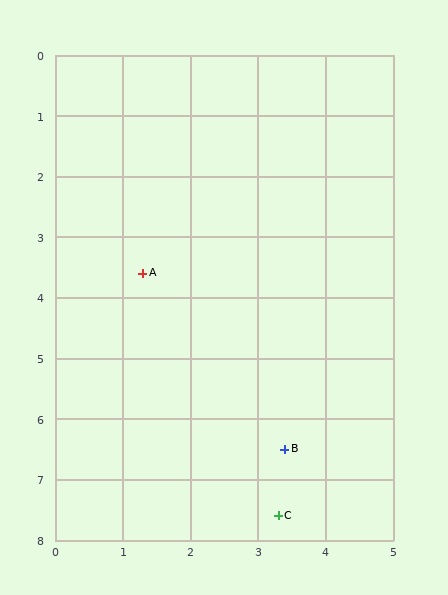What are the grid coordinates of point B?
Point B is at approximately (3.4, 6.5).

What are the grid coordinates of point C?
Point C is at approximately (3.3, 7.6).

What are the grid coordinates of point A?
Point A is at approximately (1.3, 3.6).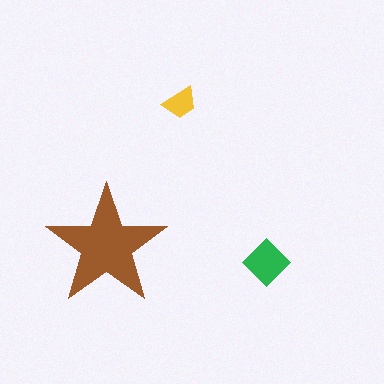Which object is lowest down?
The green diamond is bottommost.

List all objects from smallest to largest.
The yellow trapezoid, the green diamond, the brown star.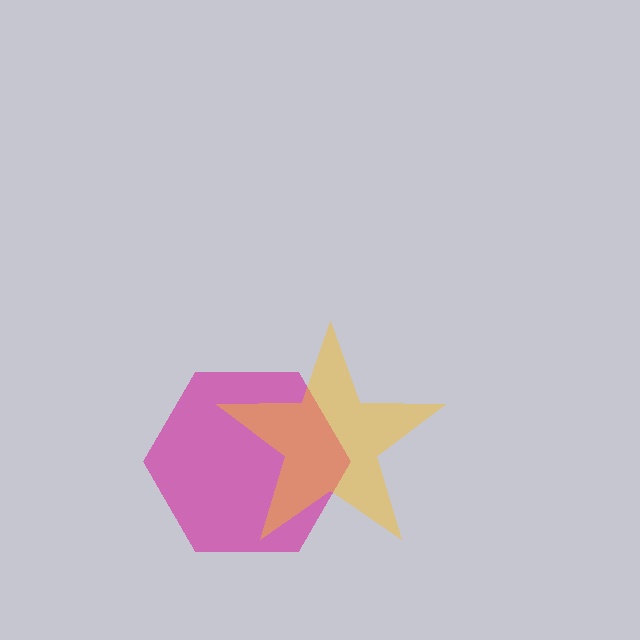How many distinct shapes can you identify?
There are 2 distinct shapes: a magenta hexagon, a yellow star.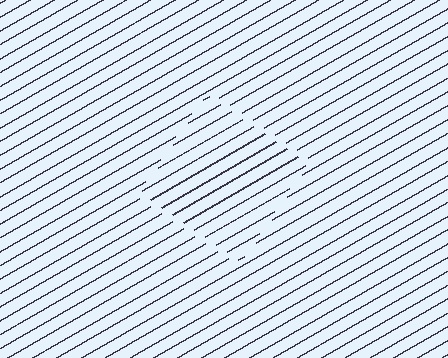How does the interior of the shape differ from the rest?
The interior of the shape contains the same grating, shifted by half a period — the contour is defined by the phase discontinuity where line-ends from the inner and outer gratings abut.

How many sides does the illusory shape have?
4 sides — the line-ends trace a square.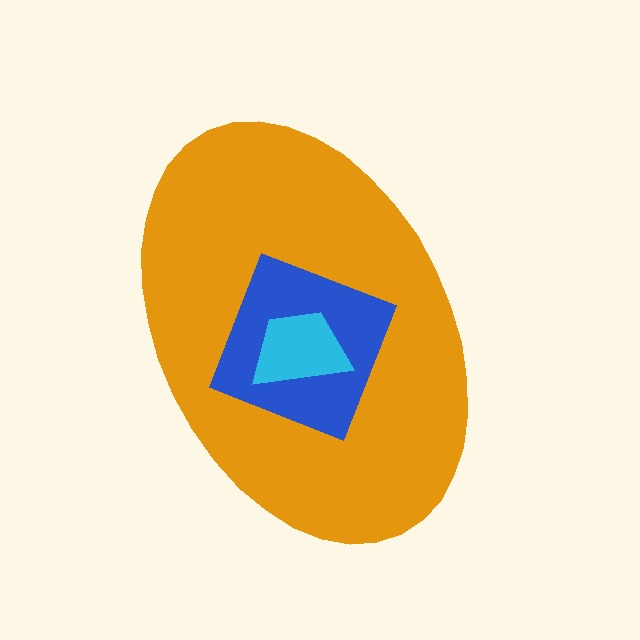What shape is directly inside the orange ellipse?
The blue diamond.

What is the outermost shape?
The orange ellipse.